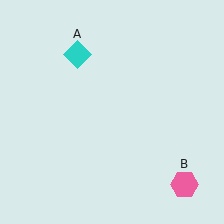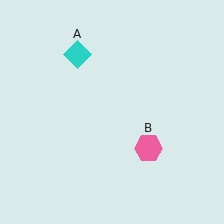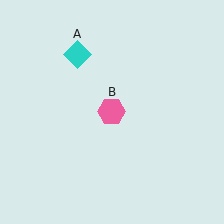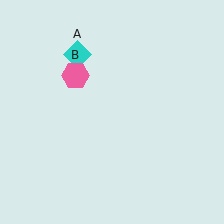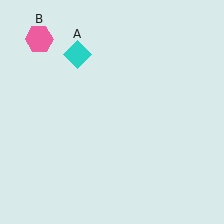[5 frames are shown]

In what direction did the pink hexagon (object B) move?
The pink hexagon (object B) moved up and to the left.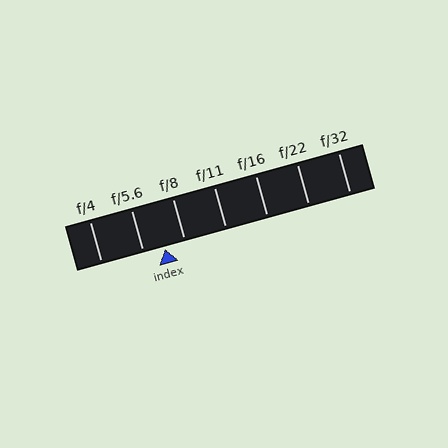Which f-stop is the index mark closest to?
The index mark is closest to f/8.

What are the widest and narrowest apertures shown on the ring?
The widest aperture shown is f/4 and the narrowest is f/32.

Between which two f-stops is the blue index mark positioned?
The index mark is between f/5.6 and f/8.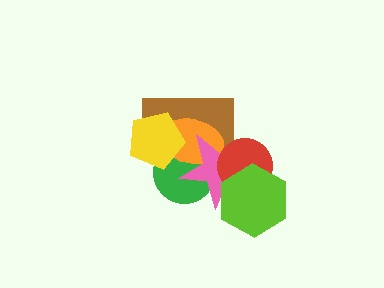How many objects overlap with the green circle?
4 objects overlap with the green circle.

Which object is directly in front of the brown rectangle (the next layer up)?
The orange ellipse is directly in front of the brown rectangle.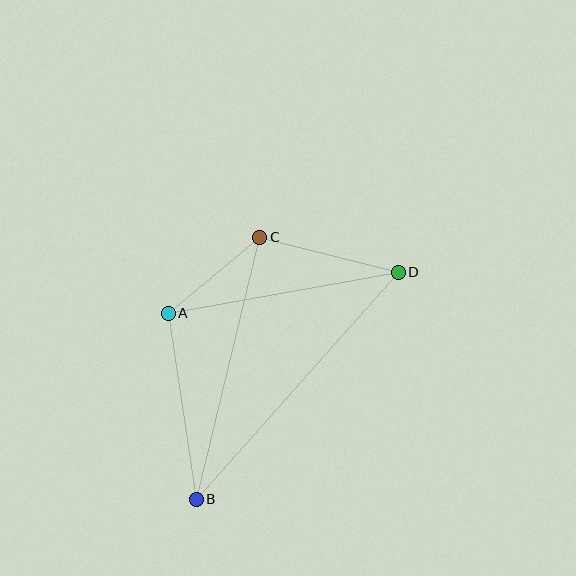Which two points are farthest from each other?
Points B and D are farthest from each other.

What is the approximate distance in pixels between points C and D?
The distance between C and D is approximately 143 pixels.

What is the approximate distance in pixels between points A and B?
The distance between A and B is approximately 188 pixels.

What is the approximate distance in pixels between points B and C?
The distance between B and C is approximately 270 pixels.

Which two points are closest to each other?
Points A and C are closest to each other.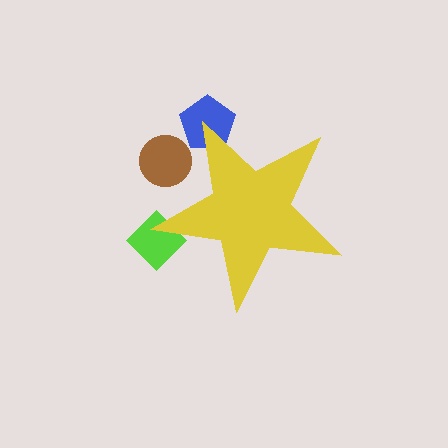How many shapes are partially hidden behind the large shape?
3 shapes are partially hidden.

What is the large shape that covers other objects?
A yellow star.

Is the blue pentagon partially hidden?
Yes, the blue pentagon is partially hidden behind the yellow star.